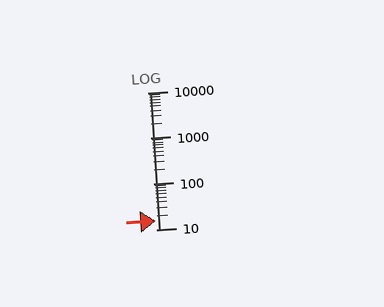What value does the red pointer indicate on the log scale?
The pointer indicates approximately 15.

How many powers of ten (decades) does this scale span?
The scale spans 3 decades, from 10 to 10000.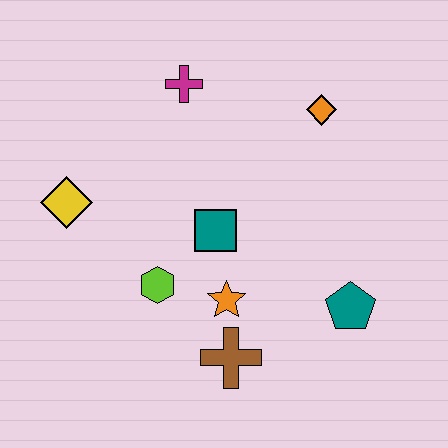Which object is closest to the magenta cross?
The orange diamond is closest to the magenta cross.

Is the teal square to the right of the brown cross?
No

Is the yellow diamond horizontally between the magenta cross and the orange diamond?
No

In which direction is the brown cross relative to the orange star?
The brown cross is below the orange star.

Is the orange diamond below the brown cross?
No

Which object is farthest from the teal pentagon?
The yellow diamond is farthest from the teal pentagon.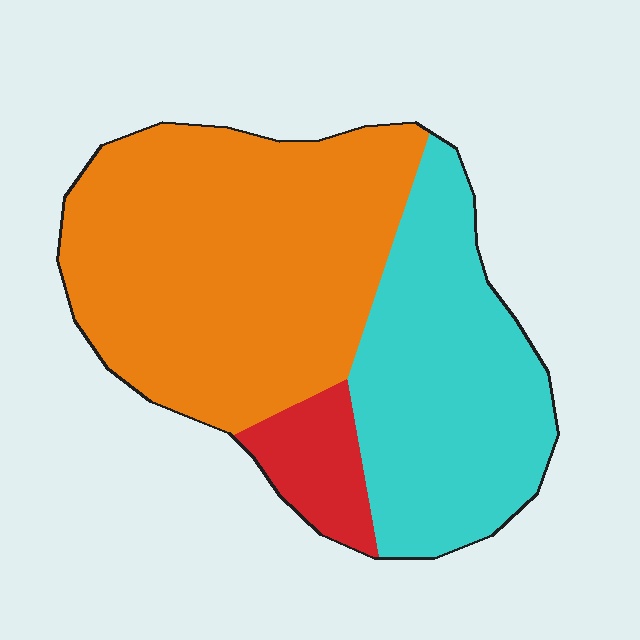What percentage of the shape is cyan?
Cyan takes up between a third and a half of the shape.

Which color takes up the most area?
Orange, at roughly 55%.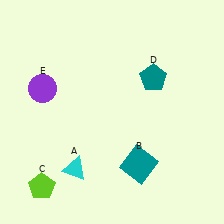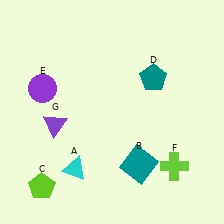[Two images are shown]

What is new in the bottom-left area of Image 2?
A purple triangle (G) was added in the bottom-left area of Image 2.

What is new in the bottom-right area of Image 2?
A lime cross (F) was added in the bottom-right area of Image 2.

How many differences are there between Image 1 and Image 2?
There are 2 differences between the two images.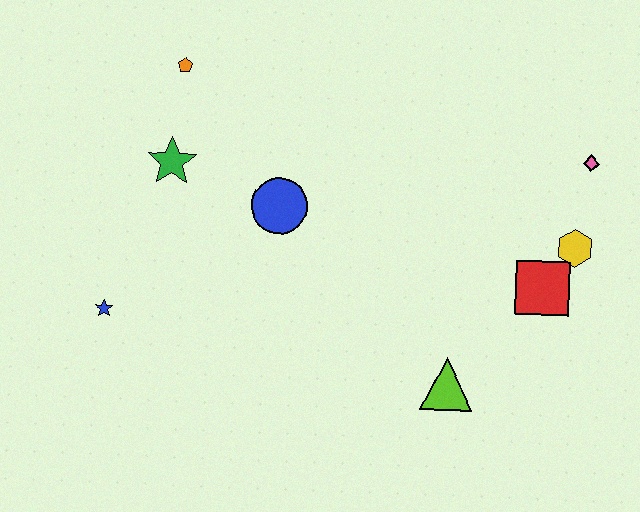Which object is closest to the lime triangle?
The red square is closest to the lime triangle.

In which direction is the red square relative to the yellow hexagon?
The red square is below the yellow hexagon.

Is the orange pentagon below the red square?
No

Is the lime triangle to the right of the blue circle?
Yes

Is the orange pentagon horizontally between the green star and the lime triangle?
Yes